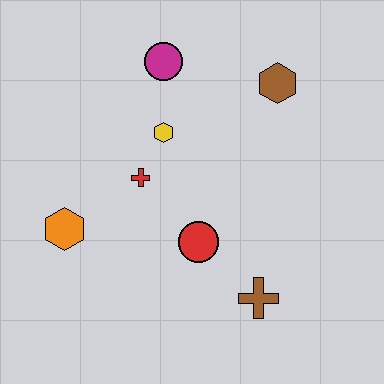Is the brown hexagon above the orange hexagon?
Yes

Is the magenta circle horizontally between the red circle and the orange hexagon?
Yes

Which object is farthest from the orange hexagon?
The brown hexagon is farthest from the orange hexagon.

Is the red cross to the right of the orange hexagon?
Yes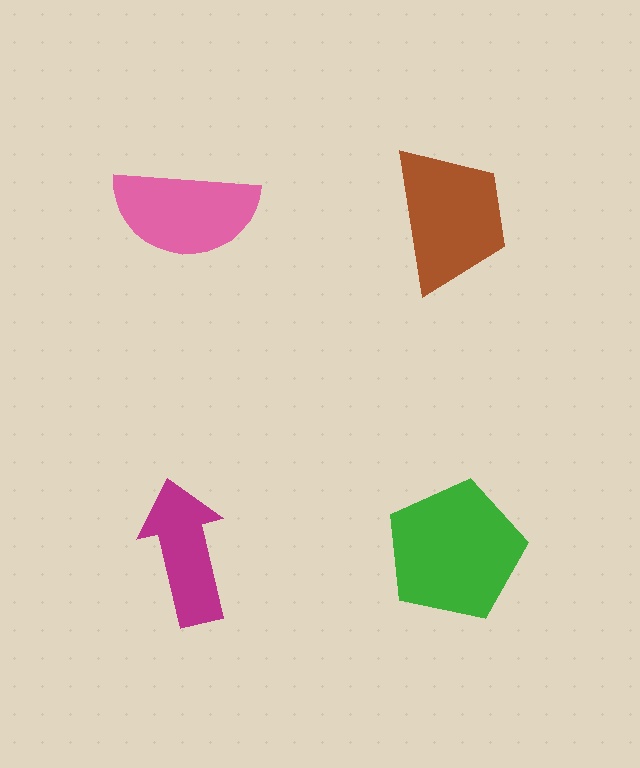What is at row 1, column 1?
A pink semicircle.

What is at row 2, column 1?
A magenta arrow.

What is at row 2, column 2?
A green pentagon.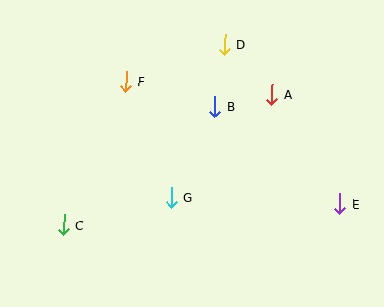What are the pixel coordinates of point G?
Point G is at (171, 197).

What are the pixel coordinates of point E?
Point E is at (340, 204).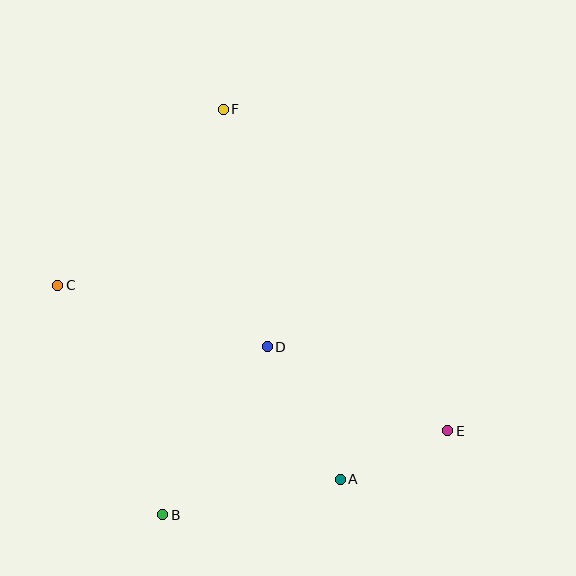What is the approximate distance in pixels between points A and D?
The distance between A and D is approximately 151 pixels.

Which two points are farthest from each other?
Points C and E are farthest from each other.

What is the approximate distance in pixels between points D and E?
The distance between D and E is approximately 199 pixels.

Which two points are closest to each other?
Points A and E are closest to each other.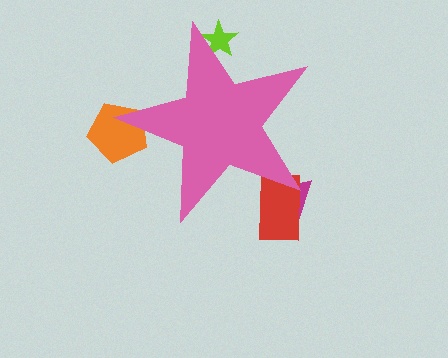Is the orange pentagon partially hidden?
Yes, the orange pentagon is partially hidden behind the pink star.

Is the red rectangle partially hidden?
Yes, the red rectangle is partially hidden behind the pink star.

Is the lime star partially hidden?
Yes, the lime star is partially hidden behind the pink star.